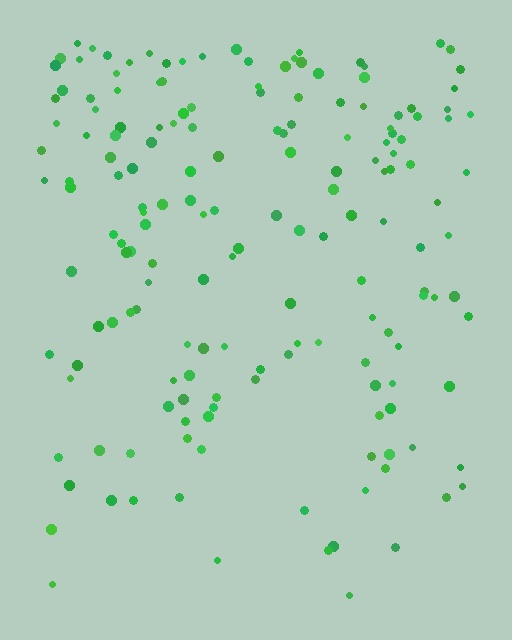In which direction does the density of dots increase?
From bottom to top, with the top side densest.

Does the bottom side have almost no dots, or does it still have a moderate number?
Still a moderate number, just noticeably fewer than the top.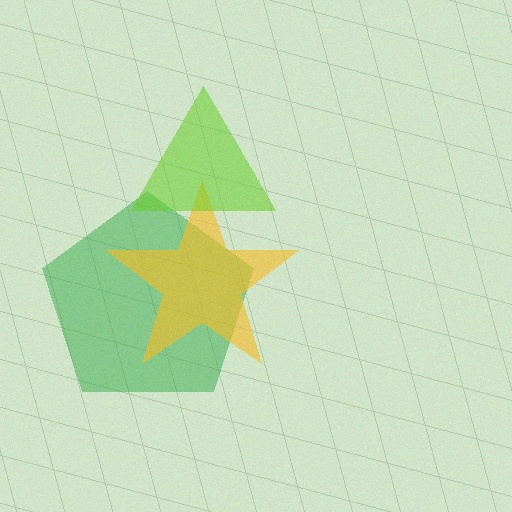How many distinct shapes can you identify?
There are 3 distinct shapes: a green pentagon, a yellow star, a lime triangle.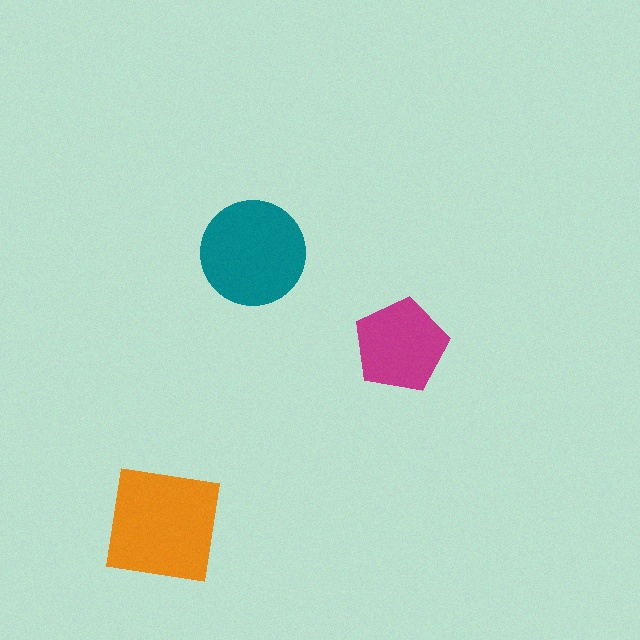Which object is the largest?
The orange square.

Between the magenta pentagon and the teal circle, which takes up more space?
The teal circle.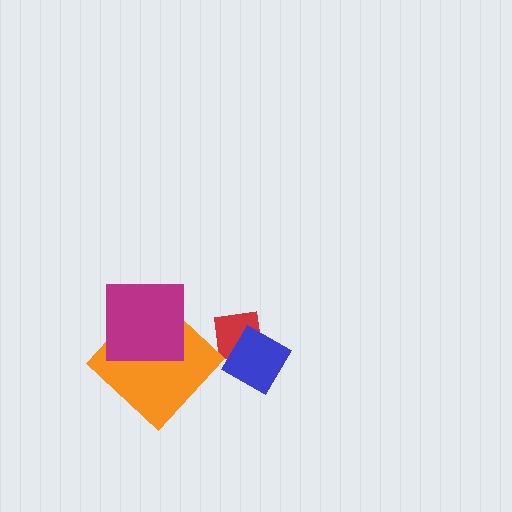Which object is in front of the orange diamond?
The magenta square is in front of the orange diamond.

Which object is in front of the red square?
The blue diamond is in front of the red square.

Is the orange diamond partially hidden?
Yes, it is partially covered by another shape.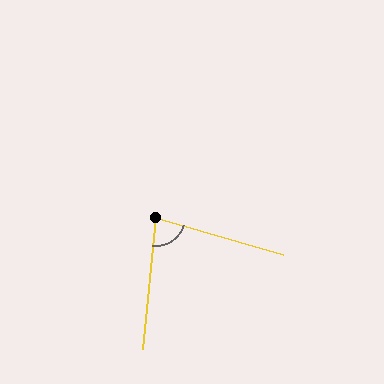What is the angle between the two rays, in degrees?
Approximately 79 degrees.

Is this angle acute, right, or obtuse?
It is acute.